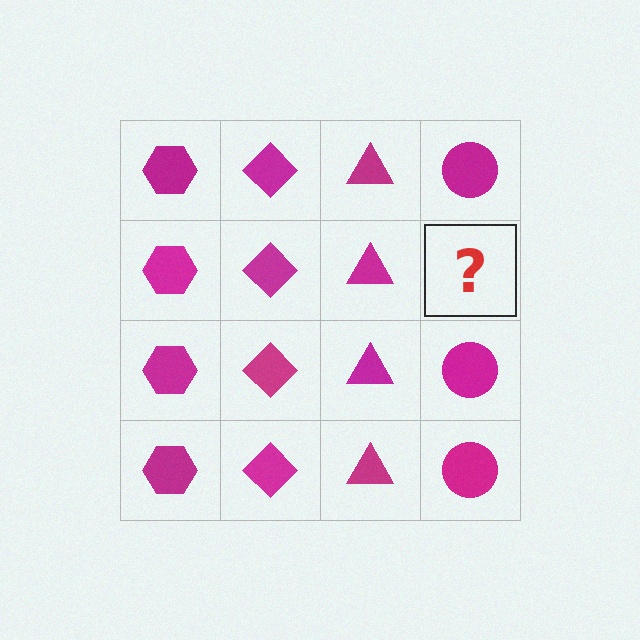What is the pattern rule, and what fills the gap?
The rule is that each column has a consistent shape. The gap should be filled with a magenta circle.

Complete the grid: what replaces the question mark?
The question mark should be replaced with a magenta circle.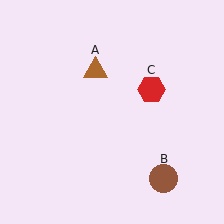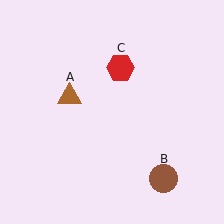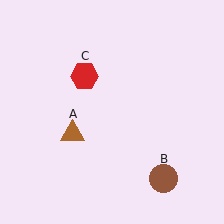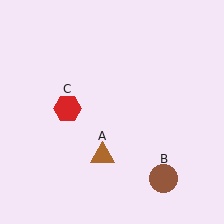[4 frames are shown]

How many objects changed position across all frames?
2 objects changed position: brown triangle (object A), red hexagon (object C).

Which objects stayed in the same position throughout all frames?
Brown circle (object B) remained stationary.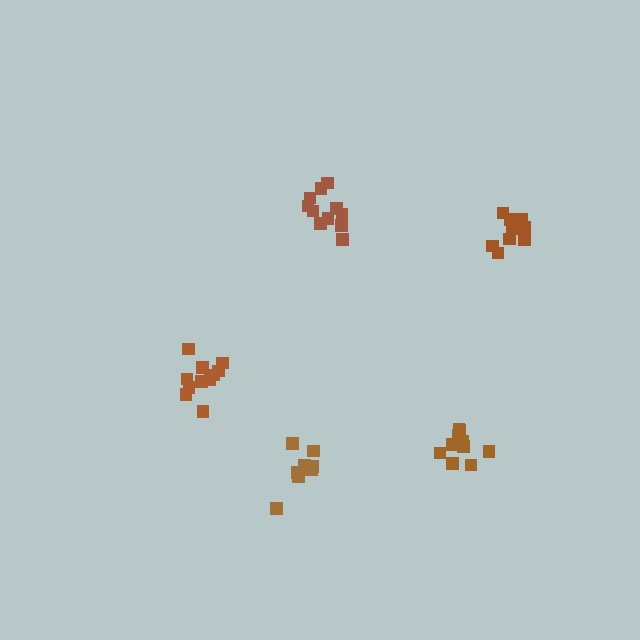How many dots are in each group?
Group 1: 10 dots, Group 2: 11 dots, Group 3: 11 dots, Group 4: 9 dots, Group 5: 10 dots (51 total).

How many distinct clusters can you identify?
There are 5 distinct clusters.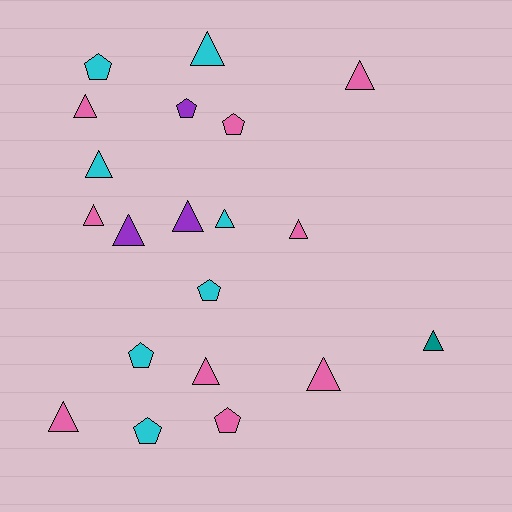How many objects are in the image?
There are 20 objects.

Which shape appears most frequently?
Triangle, with 13 objects.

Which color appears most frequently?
Pink, with 9 objects.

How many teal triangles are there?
There is 1 teal triangle.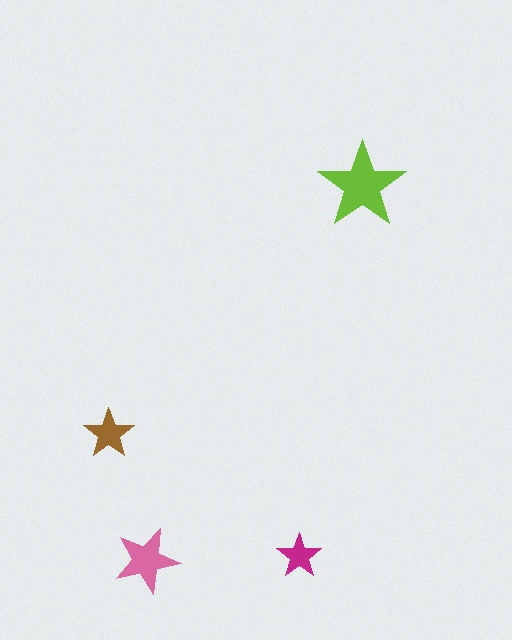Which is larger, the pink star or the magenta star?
The pink one.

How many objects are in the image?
There are 4 objects in the image.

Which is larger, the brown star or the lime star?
The lime one.